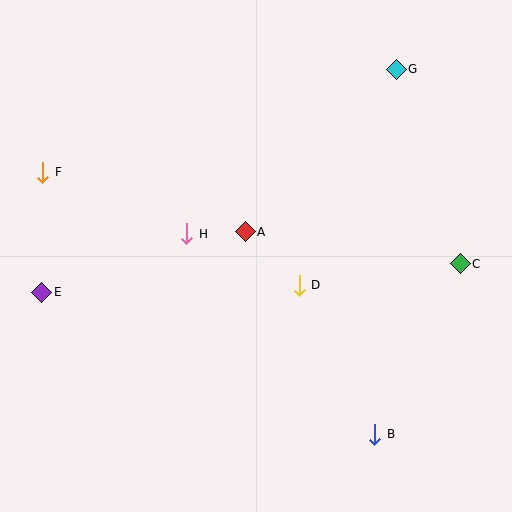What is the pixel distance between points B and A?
The distance between B and A is 240 pixels.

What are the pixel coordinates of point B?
Point B is at (375, 434).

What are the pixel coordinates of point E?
Point E is at (42, 292).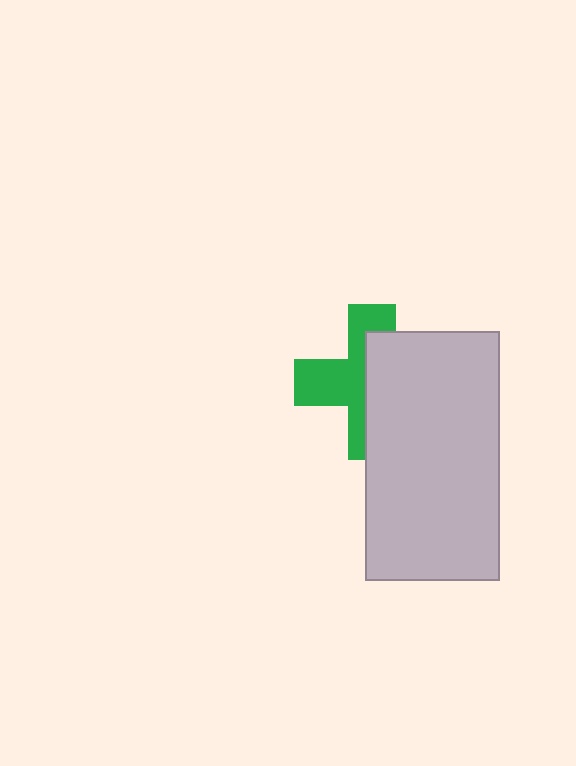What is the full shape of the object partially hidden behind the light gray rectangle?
The partially hidden object is a green cross.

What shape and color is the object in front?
The object in front is a light gray rectangle.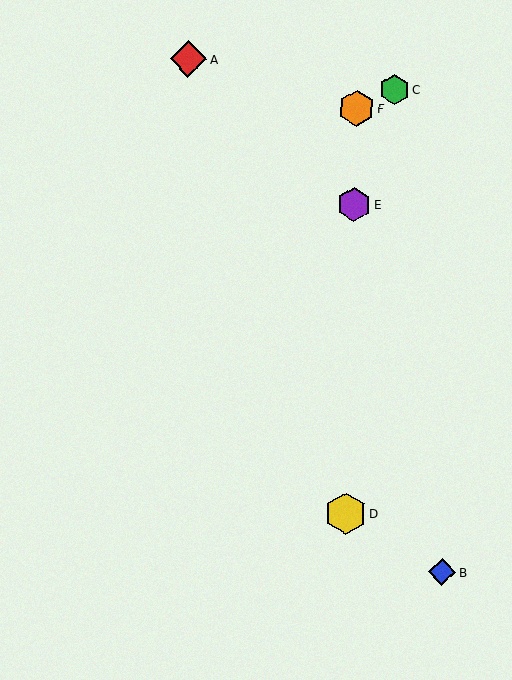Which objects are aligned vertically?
Objects D, E, F are aligned vertically.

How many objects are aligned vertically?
3 objects (D, E, F) are aligned vertically.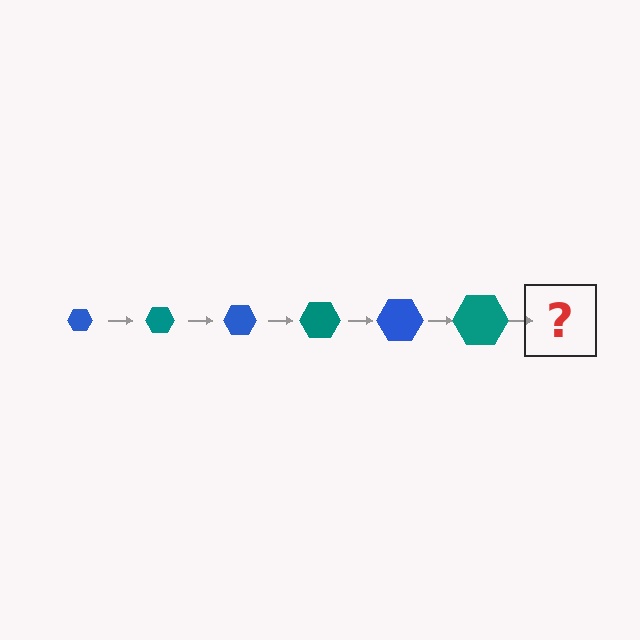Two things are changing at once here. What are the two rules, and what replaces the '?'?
The two rules are that the hexagon grows larger each step and the color cycles through blue and teal. The '?' should be a blue hexagon, larger than the previous one.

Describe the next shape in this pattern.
It should be a blue hexagon, larger than the previous one.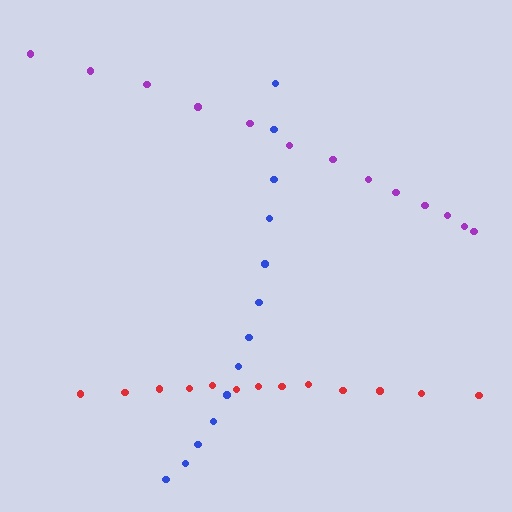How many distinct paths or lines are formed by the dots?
There are 3 distinct paths.